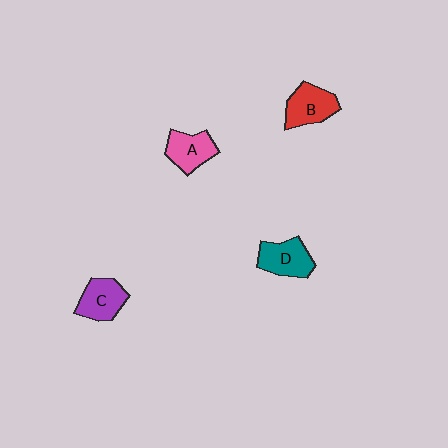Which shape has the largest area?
Shape D (teal).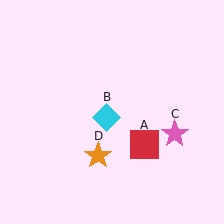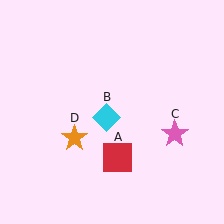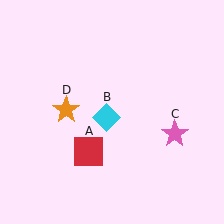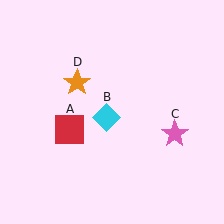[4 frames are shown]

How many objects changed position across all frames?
2 objects changed position: red square (object A), orange star (object D).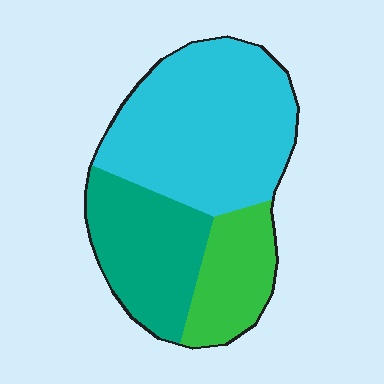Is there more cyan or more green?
Cyan.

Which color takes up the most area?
Cyan, at roughly 50%.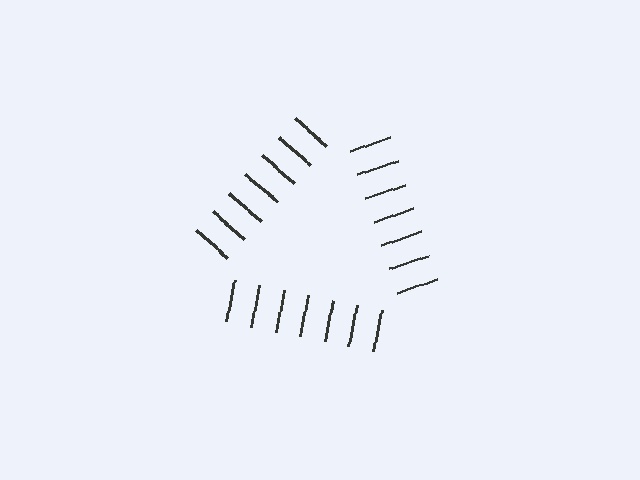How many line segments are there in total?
21 — 7 along each of the 3 edges.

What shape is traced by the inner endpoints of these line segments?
An illusory triangle — the line segments terminate on its edges but no continuous stroke is drawn.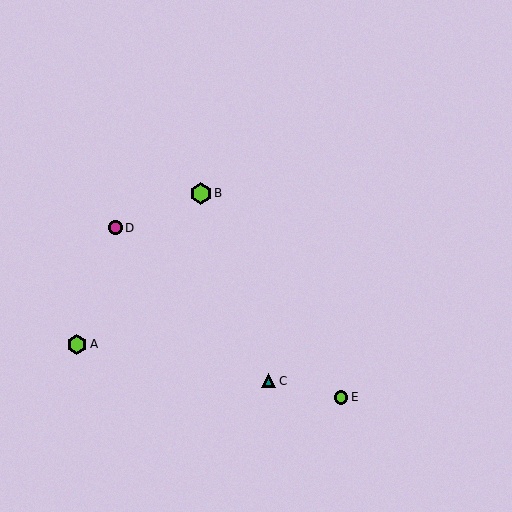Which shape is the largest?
The lime hexagon (labeled B) is the largest.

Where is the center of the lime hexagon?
The center of the lime hexagon is at (77, 344).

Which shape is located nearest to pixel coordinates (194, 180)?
The lime hexagon (labeled B) at (201, 193) is nearest to that location.